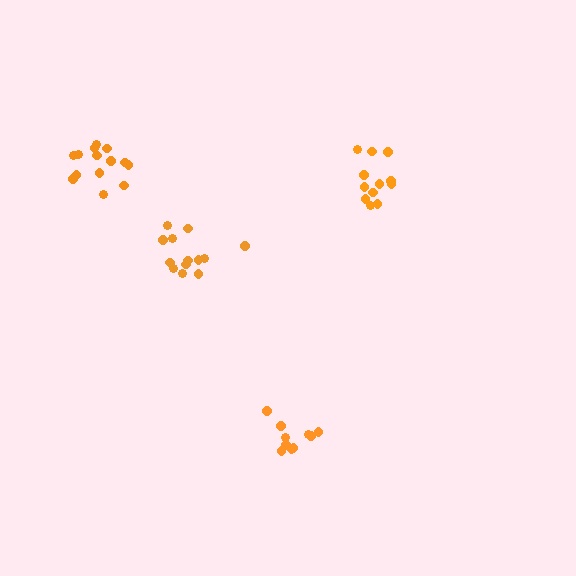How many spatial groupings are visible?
There are 4 spatial groupings.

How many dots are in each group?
Group 1: 10 dots, Group 2: 13 dots, Group 3: 12 dots, Group 4: 14 dots (49 total).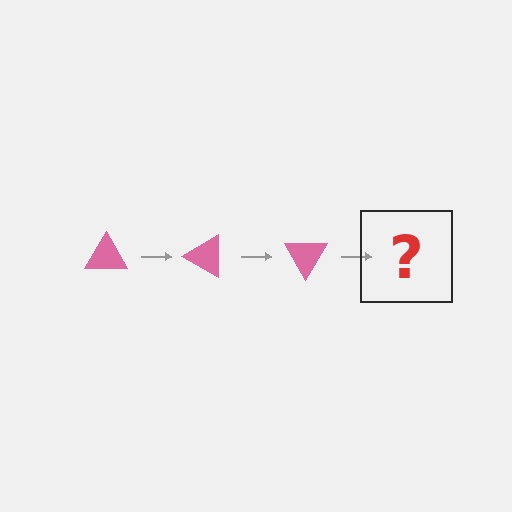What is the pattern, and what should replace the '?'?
The pattern is that the triangle rotates 30 degrees each step. The '?' should be a pink triangle rotated 90 degrees.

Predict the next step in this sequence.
The next step is a pink triangle rotated 90 degrees.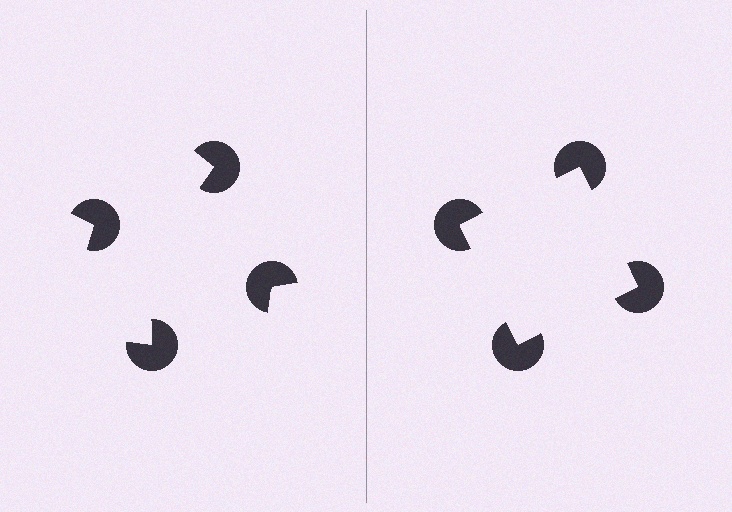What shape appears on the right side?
An illusory square.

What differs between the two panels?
The pac-man discs are positioned identically on both sides; only the wedge orientations differ. On the right they align to a square; on the left they are misaligned.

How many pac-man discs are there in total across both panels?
8 — 4 on each side.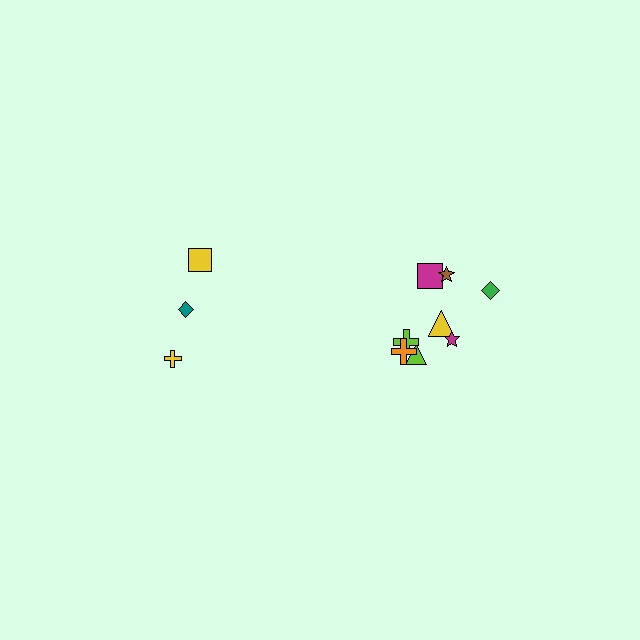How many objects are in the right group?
There are 8 objects.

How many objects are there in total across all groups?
There are 11 objects.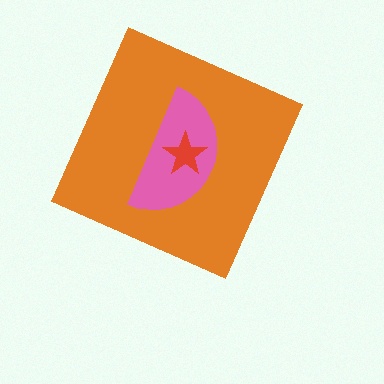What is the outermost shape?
The orange diamond.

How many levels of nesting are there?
3.